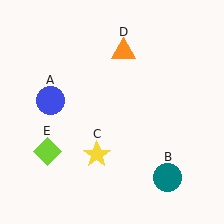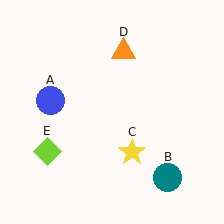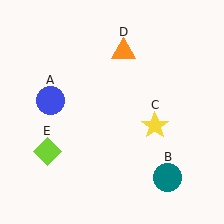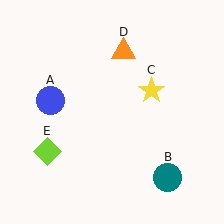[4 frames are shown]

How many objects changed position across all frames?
1 object changed position: yellow star (object C).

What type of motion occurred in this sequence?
The yellow star (object C) rotated counterclockwise around the center of the scene.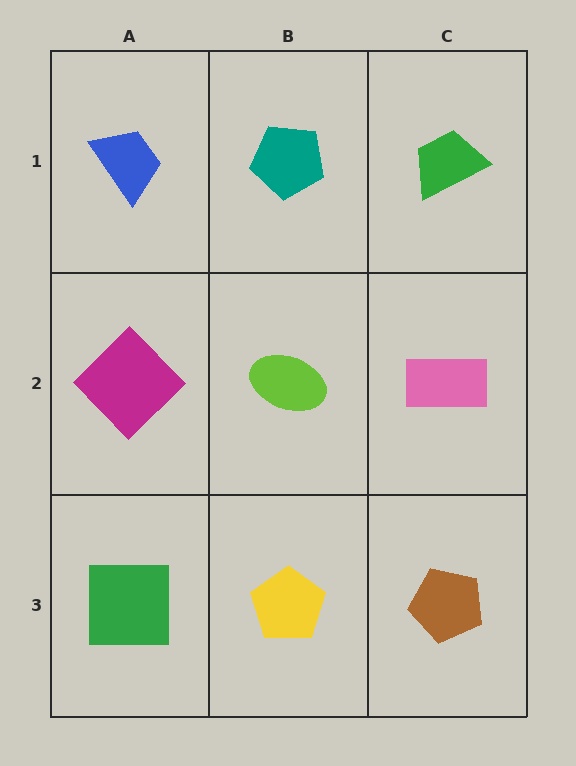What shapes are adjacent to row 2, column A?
A blue trapezoid (row 1, column A), a green square (row 3, column A), a lime ellipse (row 2, column B).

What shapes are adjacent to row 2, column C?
A green trapezoid (row 1, column C), a brown pentagon (row 3, column C), a lime ellipse (row 2, column B).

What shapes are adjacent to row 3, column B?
A lime ellipse (row 2, column B), a green square (row 3, column A), a brown pentagon (row 3, column C).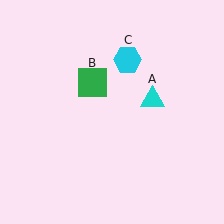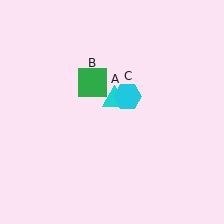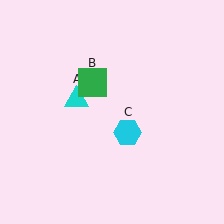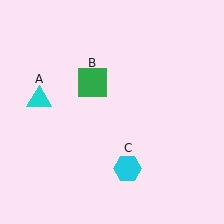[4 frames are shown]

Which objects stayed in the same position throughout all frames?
Green square (object B) remained stationary.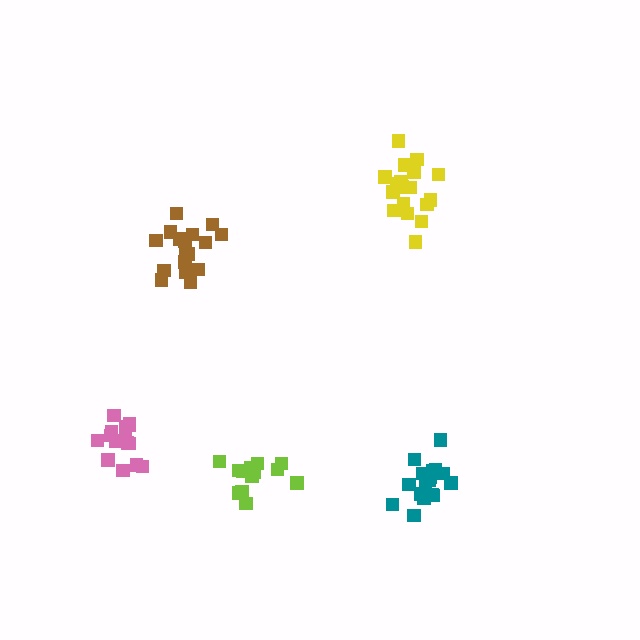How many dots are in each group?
Group 1: 18 dots, Group 2: 16 dots, Group 3: 14 dots, Group 4: 17 dots, Group 5: 17 dots (82 total).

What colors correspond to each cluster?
The clusters are colored: yellow, pink, lime, brown, teal.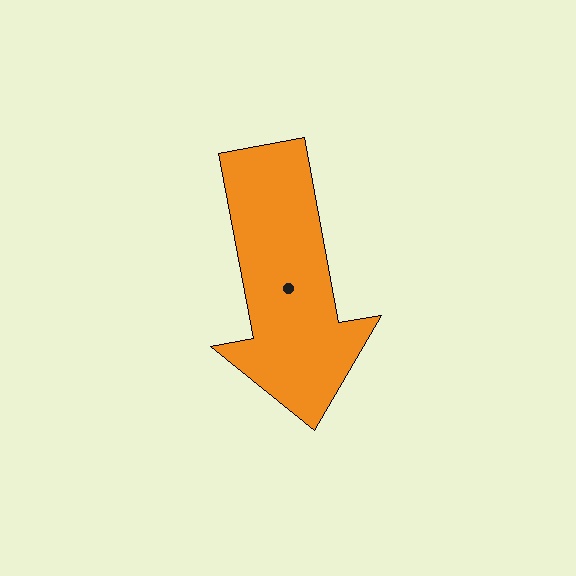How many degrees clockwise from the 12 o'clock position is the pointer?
Approximately 170 degrees.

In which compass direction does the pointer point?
South.